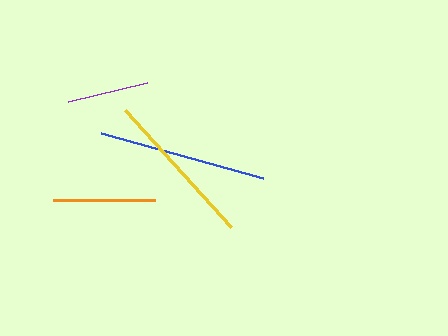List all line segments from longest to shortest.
From longest to shortest: blue, yellow, orange, purple.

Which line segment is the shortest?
The purple line is the shortest at approximately 82 pixels.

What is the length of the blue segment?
The blue segment is approximately 169 pixels long.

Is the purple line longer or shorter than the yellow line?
The yellow line is longer than the purple line.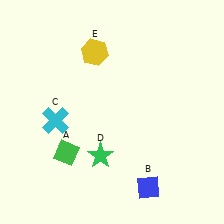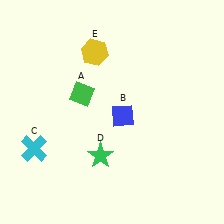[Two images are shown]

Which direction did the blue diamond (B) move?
The blue diamond (B) moved up.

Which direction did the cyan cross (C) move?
The cyan cross (C) moved down.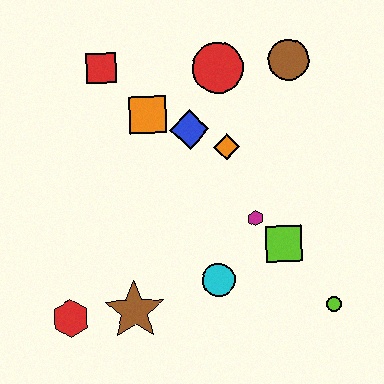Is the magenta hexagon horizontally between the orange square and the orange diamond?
No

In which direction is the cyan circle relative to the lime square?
The cyan circle is to the left of the lime square.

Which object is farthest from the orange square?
The lime circle is farthest from the orange square.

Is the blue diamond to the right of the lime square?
No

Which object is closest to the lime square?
The magenta hexagon is closest to the lime square.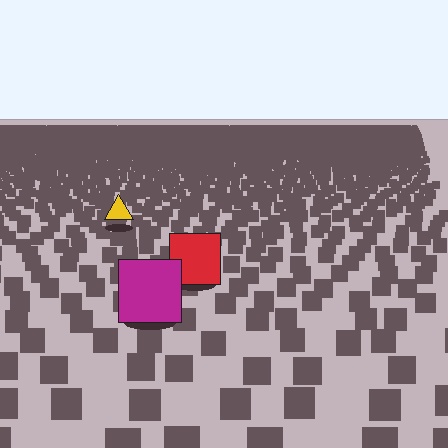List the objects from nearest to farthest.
From nearest to farthest: the magenta square, the red square, the yellow triangle.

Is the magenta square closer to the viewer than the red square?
Yes. The magenta square is closer — you can tell from the texture gradient: the ground texture is coarser near it.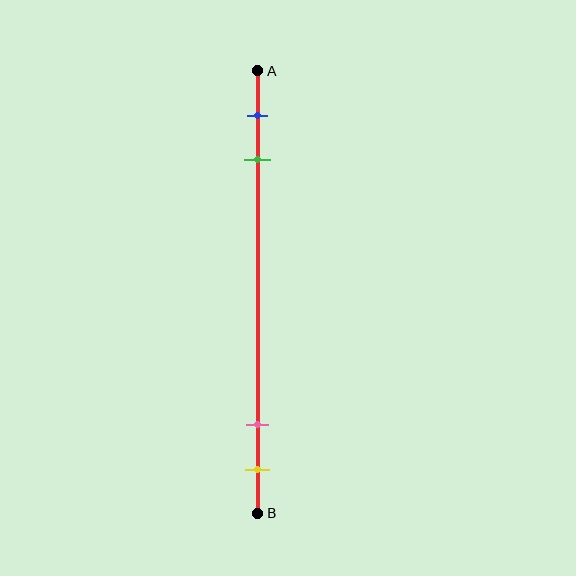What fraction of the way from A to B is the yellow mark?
The yellow mark is approximately 90% (0.9) of the way from A to B.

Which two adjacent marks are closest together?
The pink and yellow marks are the closest adjacent pair.